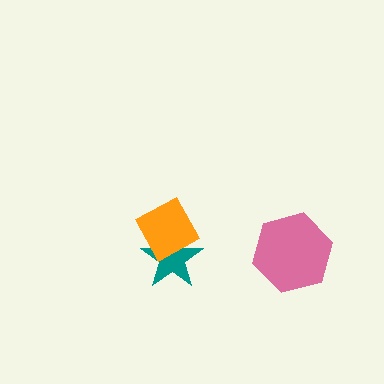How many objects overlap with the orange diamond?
1 object overlaps with the orange diamond.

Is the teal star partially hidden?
Yes, it is partially covered by another shape.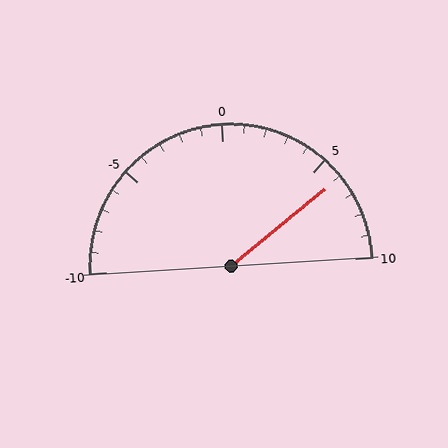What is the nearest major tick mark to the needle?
The nearest major tick mark is 5.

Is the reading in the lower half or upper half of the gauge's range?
The reading is in the upper half of the range (-10 to 10).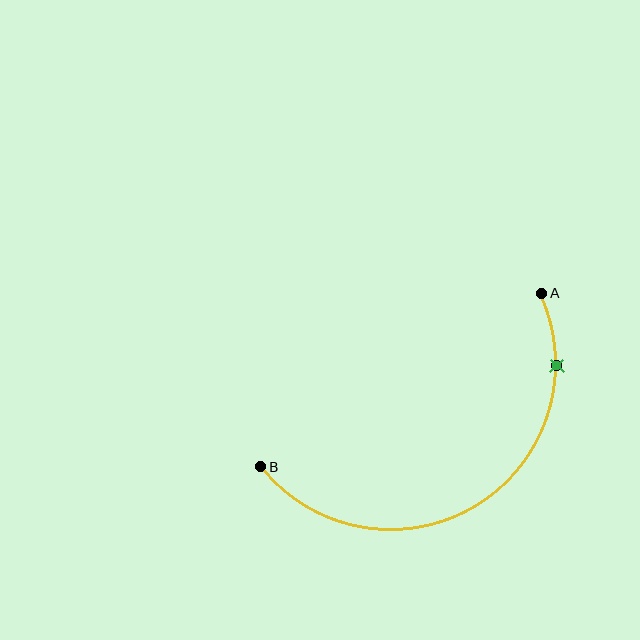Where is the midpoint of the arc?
The arc midpoint is the point on the curve farthest from the straight line joining A and B. It sits below that line.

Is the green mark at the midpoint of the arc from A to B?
No. The green mark lies on the arc but is closer to endpoint A. The arc midpoint would be at the point on the curve equidistant along the arc from both A and B.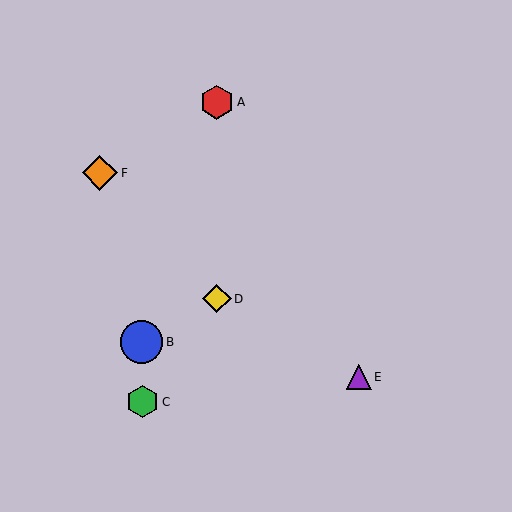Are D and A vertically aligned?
Yes, both are at x≈217.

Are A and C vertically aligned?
No, A is at x≈217 and C is at x≈142.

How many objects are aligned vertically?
2 objects (A, D) are aligned vertically.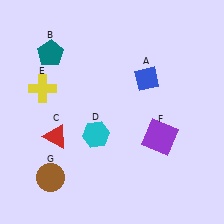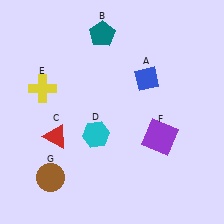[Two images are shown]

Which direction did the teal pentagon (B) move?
The teal pentagon (B) moved right.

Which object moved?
The teal pentagon (B) moved right.